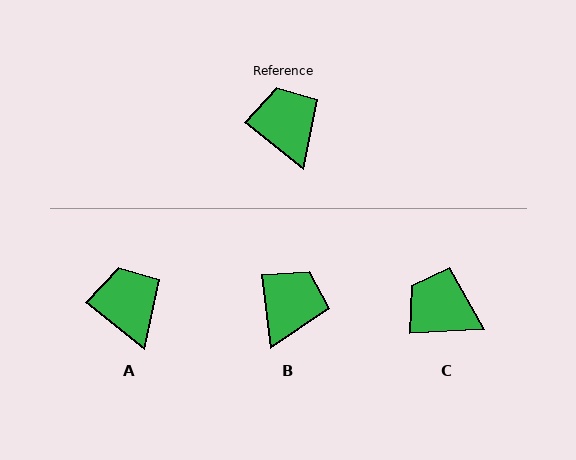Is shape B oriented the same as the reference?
No, it is off by about 45 degrees.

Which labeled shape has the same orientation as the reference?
A.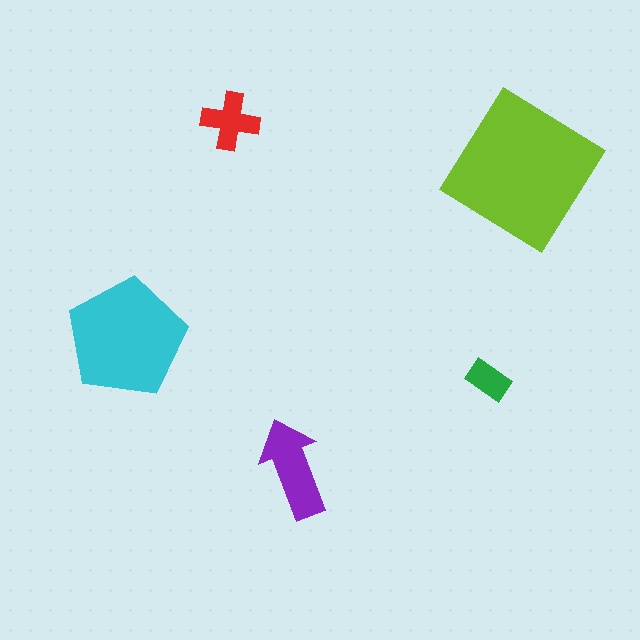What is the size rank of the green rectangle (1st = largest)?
5th.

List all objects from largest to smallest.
The lime diamond, the cyan pentagon, the purple arrow, the red cross, the green rectangle.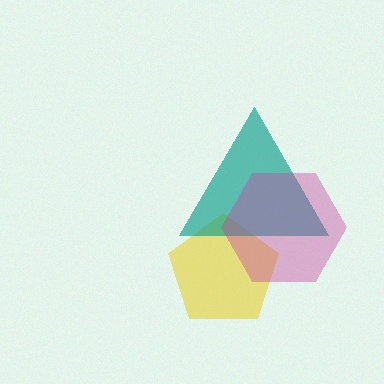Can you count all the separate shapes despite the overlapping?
Yes, there are 3 separate shapes.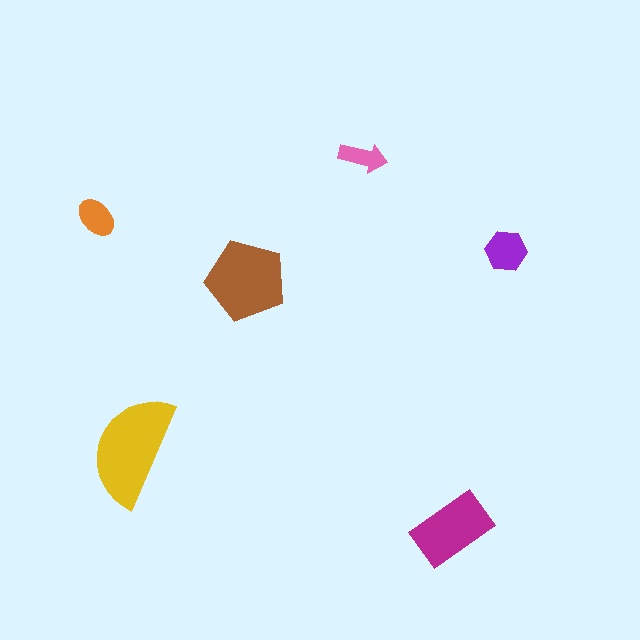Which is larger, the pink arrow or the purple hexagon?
The purple hexagon.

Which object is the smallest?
The pink arrow.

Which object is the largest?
The yellow semicircle.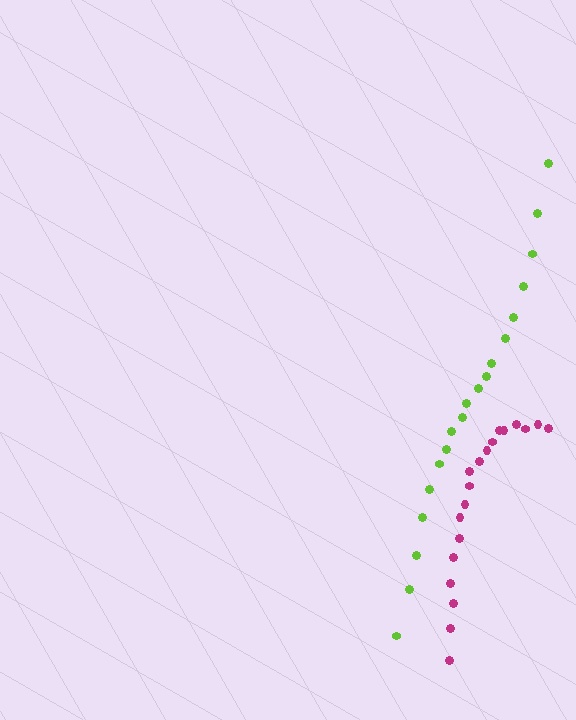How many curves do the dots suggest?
There are 2 distinct paths.